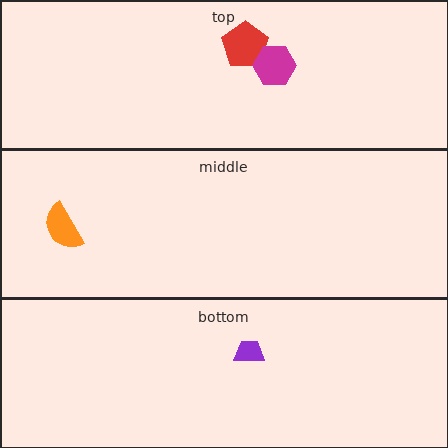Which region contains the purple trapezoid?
The bottom region.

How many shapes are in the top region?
2.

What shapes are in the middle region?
The orange semicircle.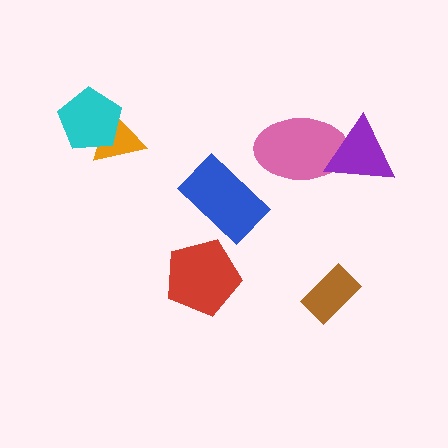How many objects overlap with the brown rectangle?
0 objects overlap with the brown rectangle.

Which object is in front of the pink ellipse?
The purple triangle is in front of the pink ellipse.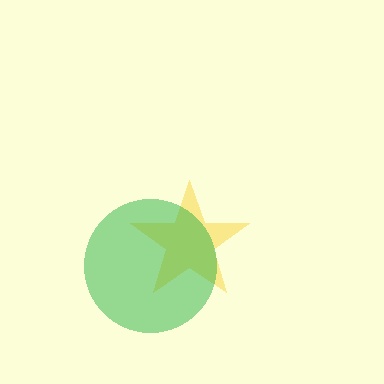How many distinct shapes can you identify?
There are 2 distinct shapes: a yellow star, a green circle.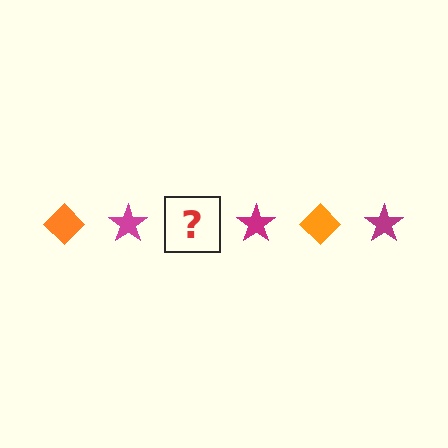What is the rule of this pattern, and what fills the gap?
The rule is that the pattern alternates between orange diamond and magenta star. The gap should be filled with an orange diamond.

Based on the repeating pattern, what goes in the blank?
The blank should be an orange diamond.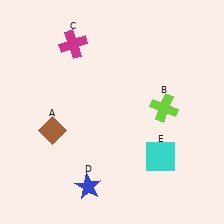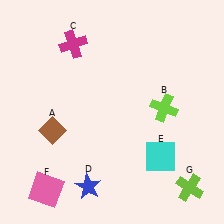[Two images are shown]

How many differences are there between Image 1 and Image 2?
There are 2 differences between the two images.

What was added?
A pink square (F), a lime cross (G) were added in Image 2.